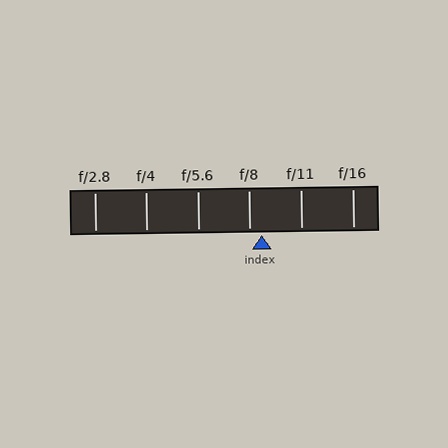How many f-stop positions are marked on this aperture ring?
There are 6 f-stop positions marked.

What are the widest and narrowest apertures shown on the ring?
The widest aperture shown is f/2.8 and the narrowest is f/16.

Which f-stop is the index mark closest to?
The index mark is closest to f/8.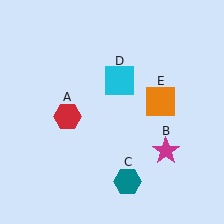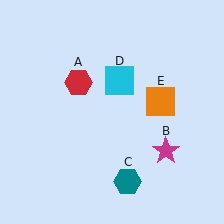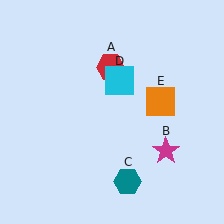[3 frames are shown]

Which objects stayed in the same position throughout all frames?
Magenta star (object B) and teal hexagon (object C) and cyan square (object D) and orange square (object E) remained stationary.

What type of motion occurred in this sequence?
The red hexagon (object A) rotated clockwise around the center of the scene.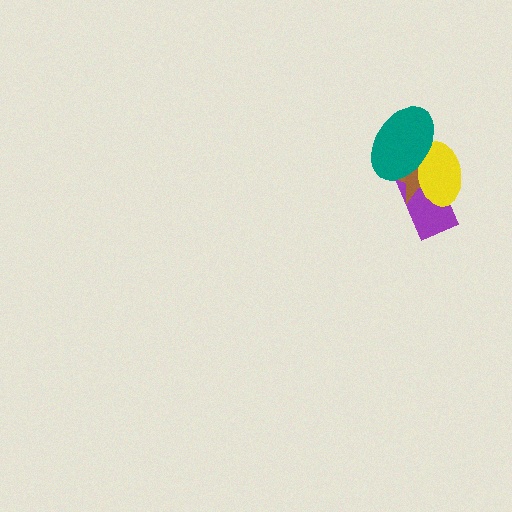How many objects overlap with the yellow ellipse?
3 objects overlap with the yellow ellipse.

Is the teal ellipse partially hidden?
No, no other shape covers it.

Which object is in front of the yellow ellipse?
The teal ellipse is in front of the yellow ellipse.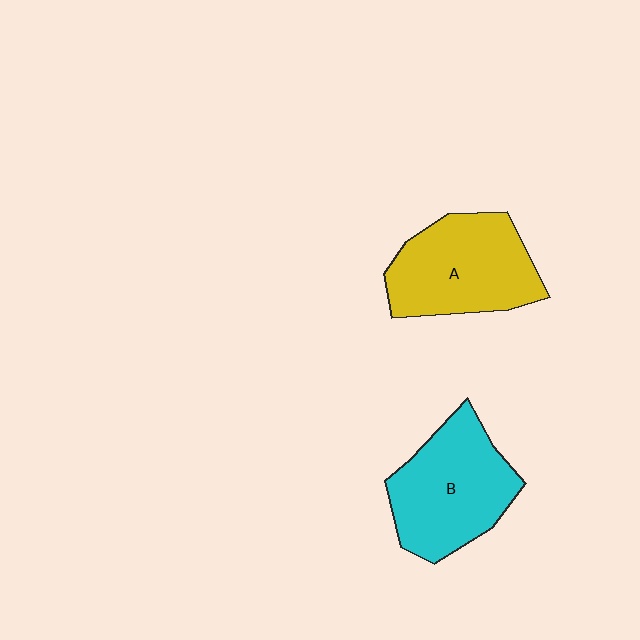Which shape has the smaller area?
Shape A (yellow).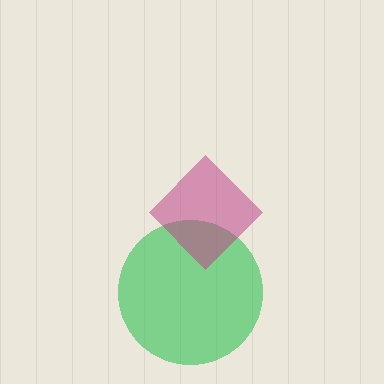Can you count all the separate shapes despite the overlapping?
Yes, there are 2 separate shapes.